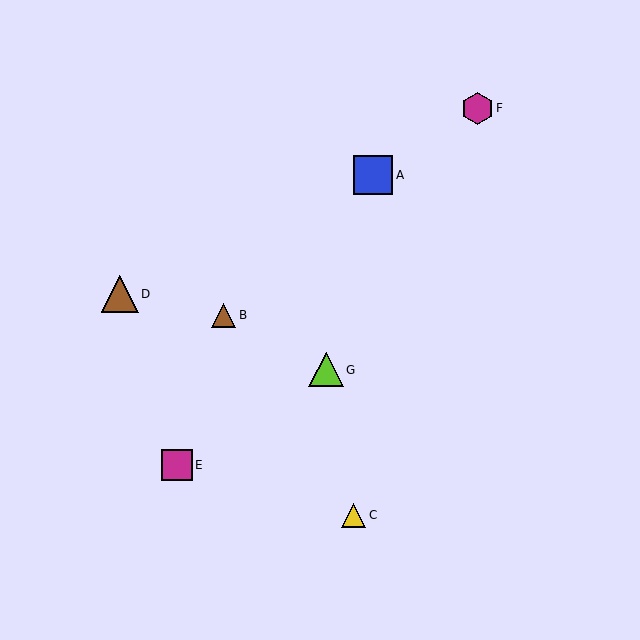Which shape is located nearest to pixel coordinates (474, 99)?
The magenta hexagon (labeled F) at (478, 108) is nearest to that location.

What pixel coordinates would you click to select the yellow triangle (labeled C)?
Click at (354, 515) to select the yellow triangle C.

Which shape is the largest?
The blue square (labeled A) is the largest.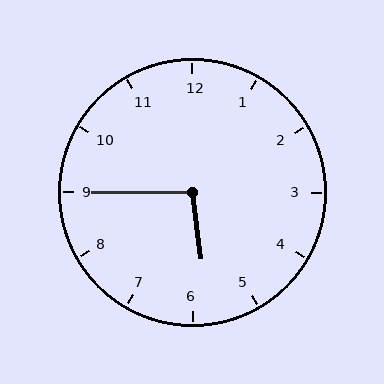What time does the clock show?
5:45.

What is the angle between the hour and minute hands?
Approximately 98 degrees.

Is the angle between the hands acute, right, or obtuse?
It is obtuse.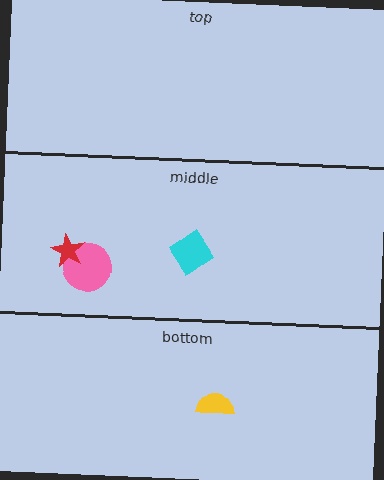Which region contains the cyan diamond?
The middle region.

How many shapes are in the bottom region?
1.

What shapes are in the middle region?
The pink circle, the cyan diamond, the red star.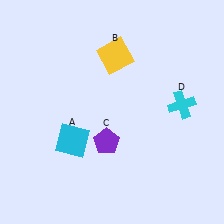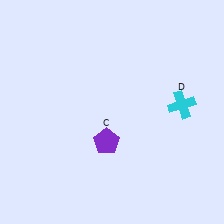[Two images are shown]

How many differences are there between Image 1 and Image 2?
There are 2 differences between the two images.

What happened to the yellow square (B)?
The yellow square (B) was removed in Image 2. It was in the top-right area of Image 1.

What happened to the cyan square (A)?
The cyan square (A) was removed in Image 2. It was in the bottom-left area of Image 1.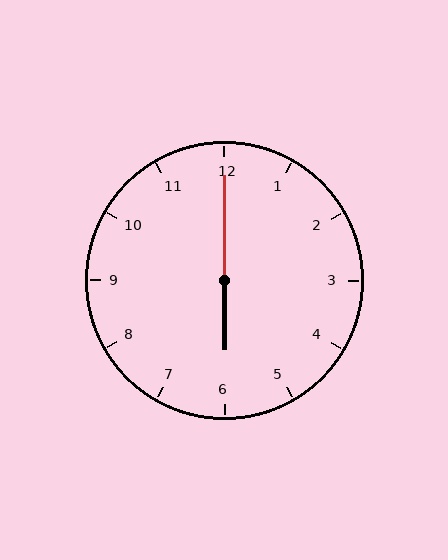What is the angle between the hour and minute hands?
Approximately 180 degrees.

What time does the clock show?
6:00.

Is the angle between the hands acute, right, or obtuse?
It is obtuse.